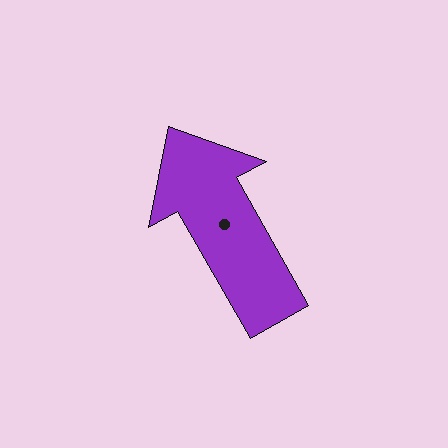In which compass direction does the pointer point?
Northwest.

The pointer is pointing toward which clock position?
Roughly 11 o'clock.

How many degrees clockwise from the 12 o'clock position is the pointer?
Approximately 330 degrees.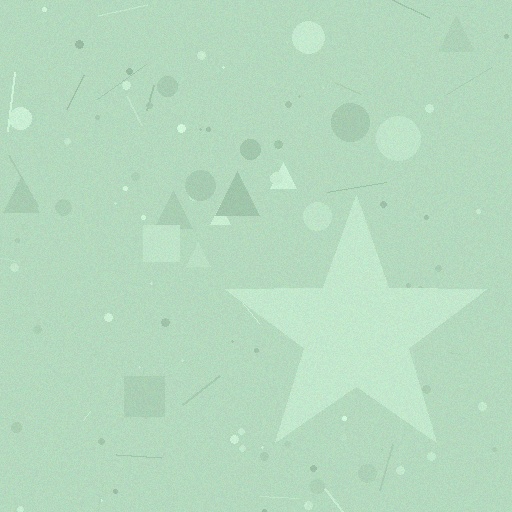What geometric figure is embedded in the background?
A star is embedded in the background.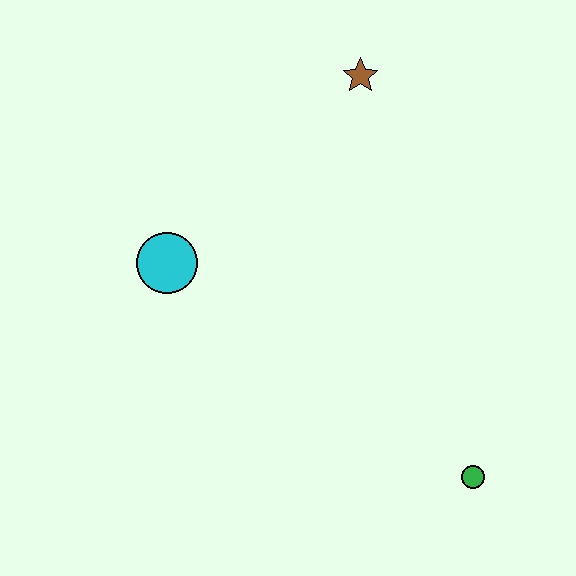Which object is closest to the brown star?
The cyan circle is closest to the brown star.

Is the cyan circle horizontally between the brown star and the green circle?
No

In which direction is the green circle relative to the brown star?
The green circle is below the brown star.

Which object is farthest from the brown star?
The green circle is farthest from the brown star.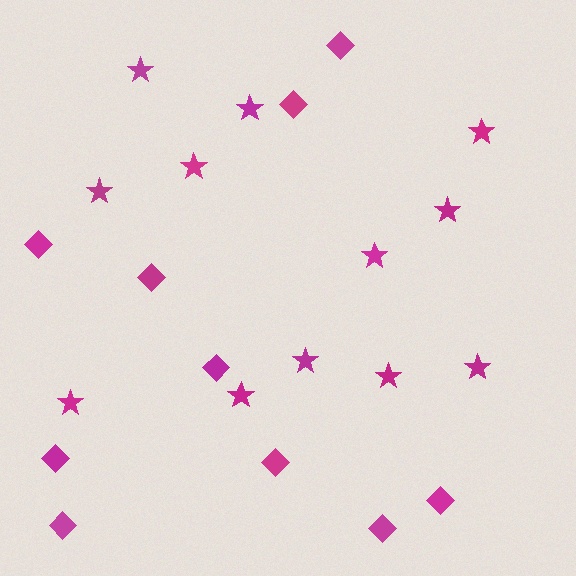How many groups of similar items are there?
There are 2 groups: one group of stars (12) and one group of diamonds (10).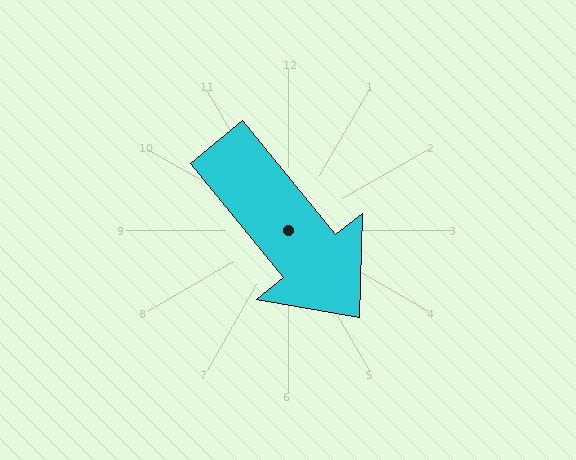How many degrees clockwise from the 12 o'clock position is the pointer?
Approximately 141 degrees.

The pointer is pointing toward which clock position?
Roughly 5 o'clock.